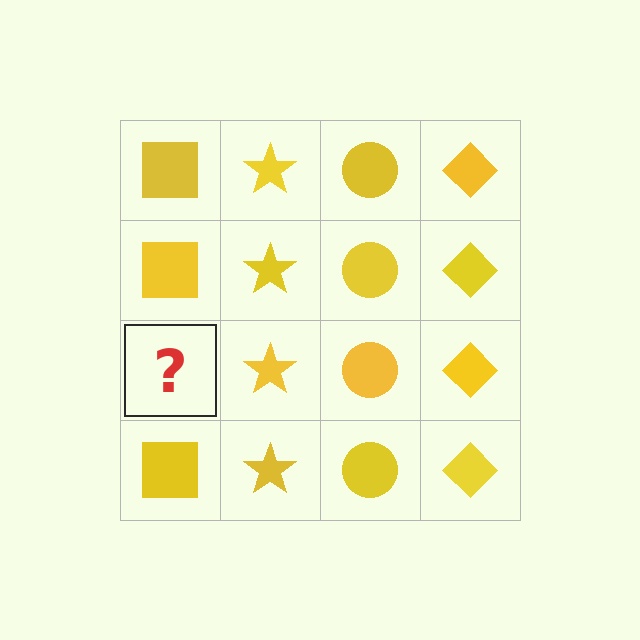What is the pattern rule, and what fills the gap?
The rule is that each column has a consistent shape. The gap should be filled with a yellow square.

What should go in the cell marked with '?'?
The missing cell should contain a yellow square.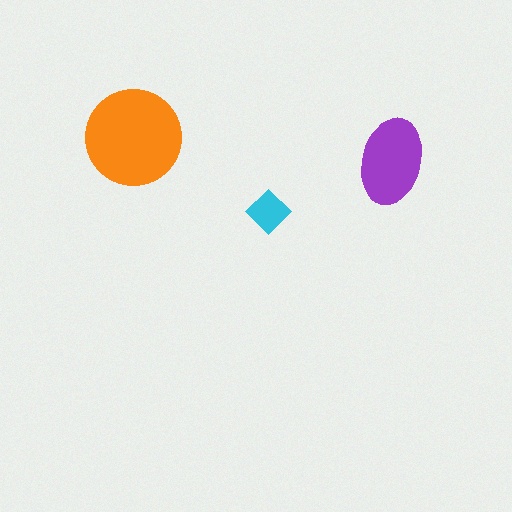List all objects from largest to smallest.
The orange circle, the purple ellipse, the cyan diamond.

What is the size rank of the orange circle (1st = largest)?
1st.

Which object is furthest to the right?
The purple ellipse is rightmost.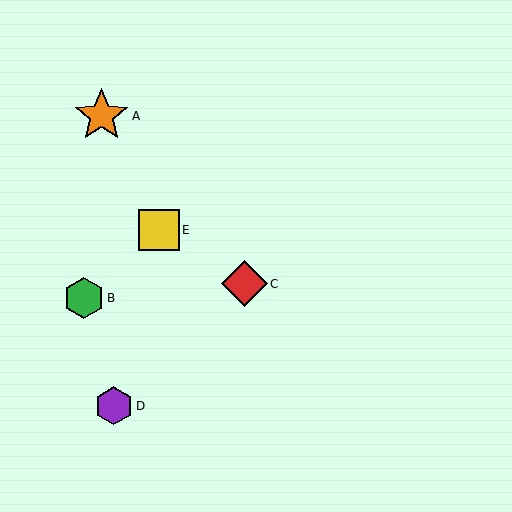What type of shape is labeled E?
Shape E is a yellow square.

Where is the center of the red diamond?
The center of the red diamond is at (245, 284).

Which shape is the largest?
The orange star (labeled A) is the largest.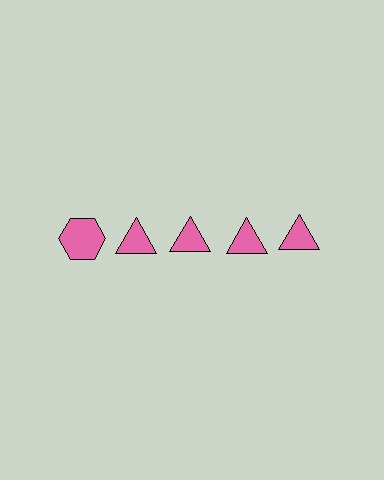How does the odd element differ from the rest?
It has a different shape: hexagon instead of triangle.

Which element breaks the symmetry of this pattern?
The pink hexagon in the top row, leftmost column breaks the symmetry. All other shapes are pink triangles.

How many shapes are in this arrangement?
There are 5 shapes arranged in a grid pattern.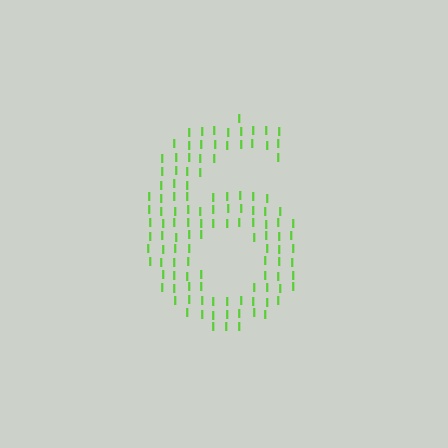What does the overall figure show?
The overall figure shows the digit 6.